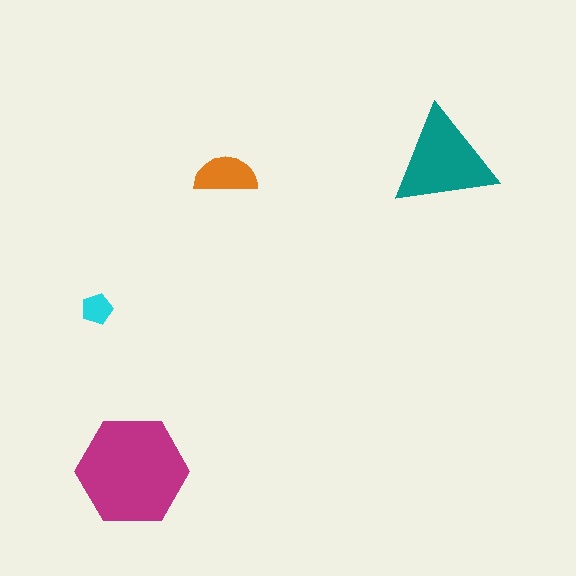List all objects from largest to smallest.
The magenta hexagon, the teal triangle, the orange semicircle, the cyan pentagon.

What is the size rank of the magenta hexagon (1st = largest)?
1st.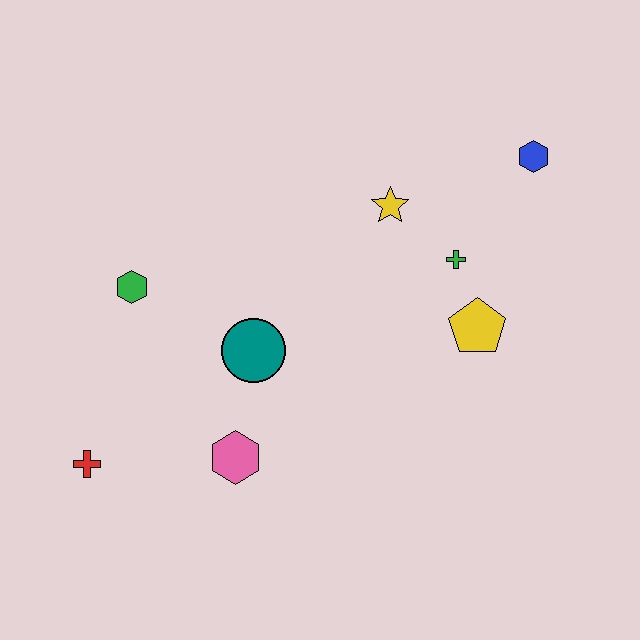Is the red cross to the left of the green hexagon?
Yes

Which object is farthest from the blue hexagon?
The red cross is farthest from the blue hexagon.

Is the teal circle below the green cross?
Yes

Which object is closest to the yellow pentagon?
The green cross is closest to the yellow pentagon.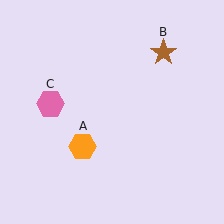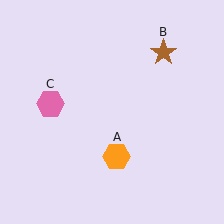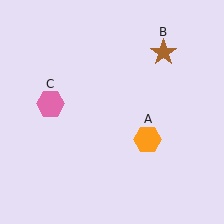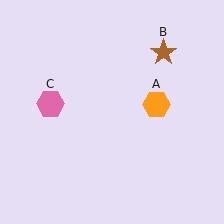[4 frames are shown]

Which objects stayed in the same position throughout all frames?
Brown star (object B) and pink hexagon (object C) remained stationary.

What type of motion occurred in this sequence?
The orange hexagon (object A) rotated counterclockwise around the center of the scene.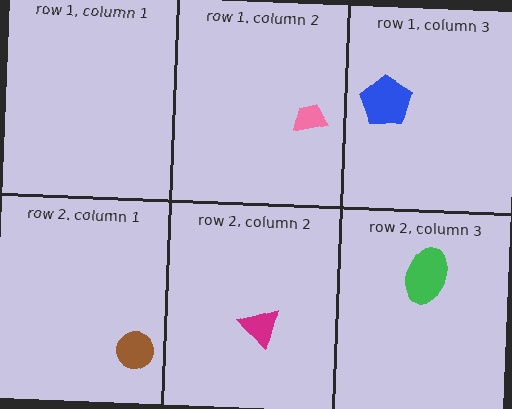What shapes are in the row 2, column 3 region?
The green ellipse.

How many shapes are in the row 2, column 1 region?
1.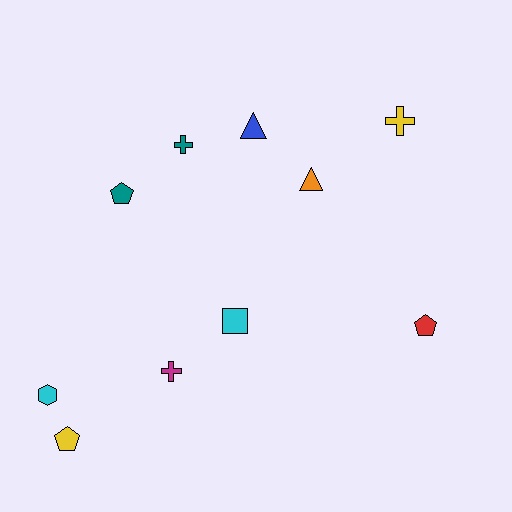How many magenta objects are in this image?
There is 1 magenta object.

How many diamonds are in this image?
There are no diamonds.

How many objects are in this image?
There are 10 objects.